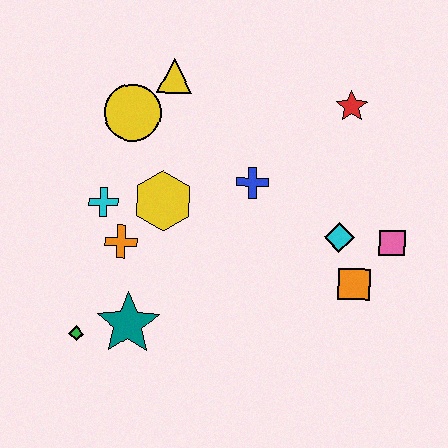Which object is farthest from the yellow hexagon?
The pink square is farthest from the yellow hexagon.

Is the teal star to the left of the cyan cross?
No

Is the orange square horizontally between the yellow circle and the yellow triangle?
No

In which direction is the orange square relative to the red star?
The orange square is below the red star.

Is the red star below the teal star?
No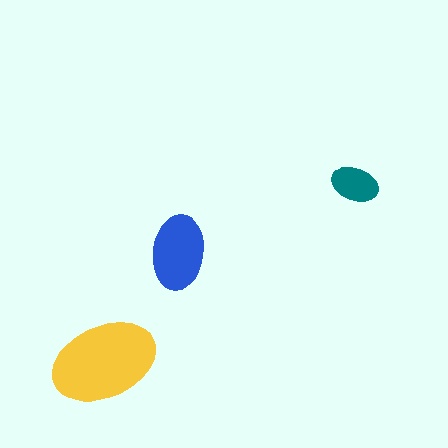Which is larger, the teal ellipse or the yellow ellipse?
The yellow one.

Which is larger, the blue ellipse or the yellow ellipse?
The yellow one.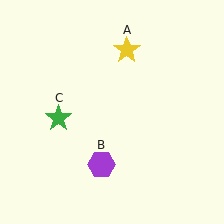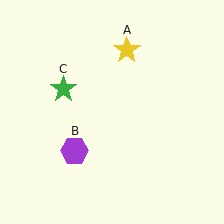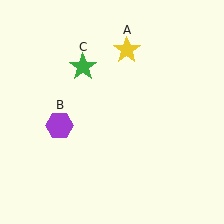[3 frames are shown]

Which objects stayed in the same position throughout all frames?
Yellow star (object A) remained stationary.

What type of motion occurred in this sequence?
The purple hexagon (object B), green star (object C) rotated clockwise around the center of the scene.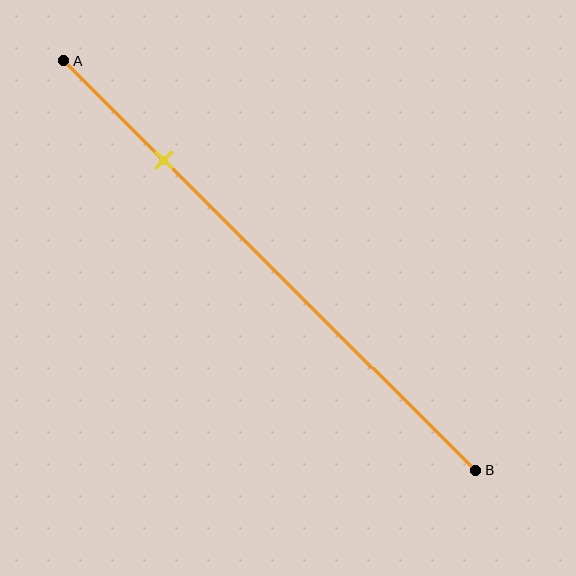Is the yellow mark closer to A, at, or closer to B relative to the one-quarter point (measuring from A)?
The yellow mark is approximately at the one-quarter point of segment AB.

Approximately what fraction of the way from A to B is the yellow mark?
The yellow mark is approximately 25% of the way from A to B.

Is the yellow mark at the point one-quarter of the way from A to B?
Yes, the mark is approximately at the one-quarter point.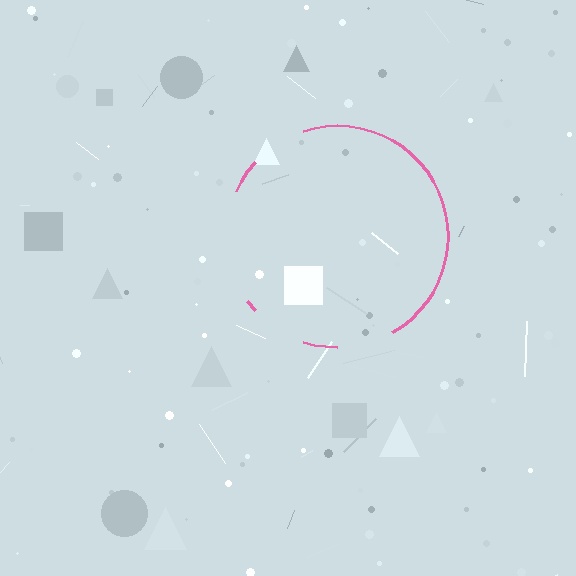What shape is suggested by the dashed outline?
The dashed outline suggests a circle.